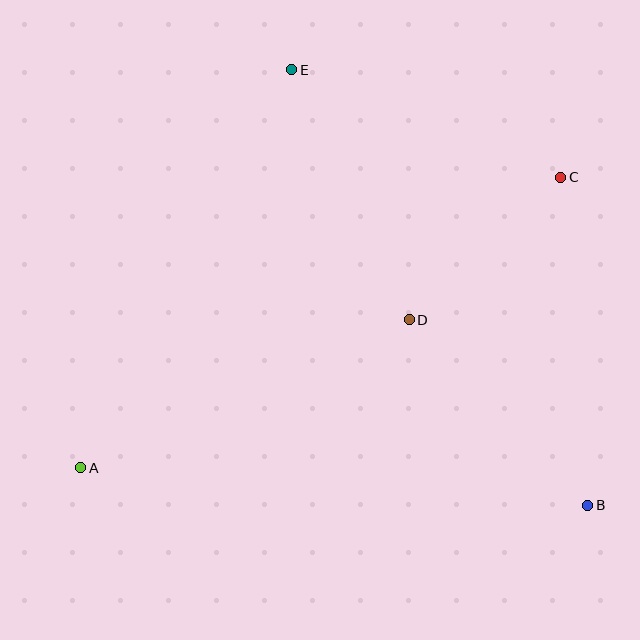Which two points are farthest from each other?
Points A and C are farthest from each other.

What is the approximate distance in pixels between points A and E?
The distance between A and E is approximately 450 pixels.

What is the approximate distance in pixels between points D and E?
The distance between D and E is approximately 276 pixels.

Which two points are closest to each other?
Points C and D are closest to each other.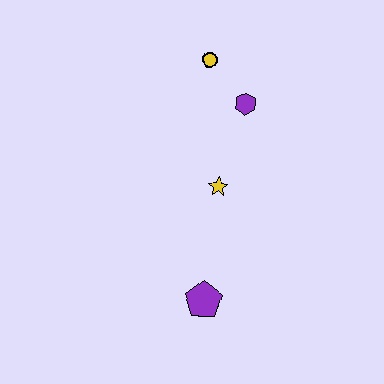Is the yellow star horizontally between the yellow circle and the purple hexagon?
Yes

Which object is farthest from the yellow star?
The yellow circle is farthest from the yellow star.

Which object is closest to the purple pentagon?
The yellow star is closest to the purple pentagon.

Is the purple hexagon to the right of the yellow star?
Yes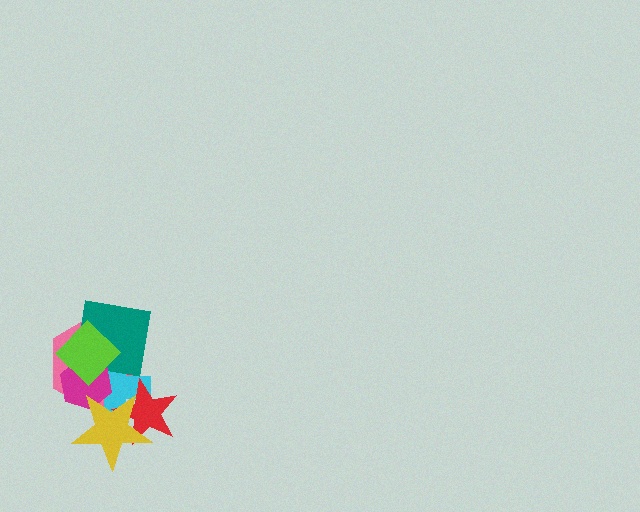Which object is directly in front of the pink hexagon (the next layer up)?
The cyan cross is directly in front of the pink hexagon.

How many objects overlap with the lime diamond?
4 objects overlap with the lime diamond.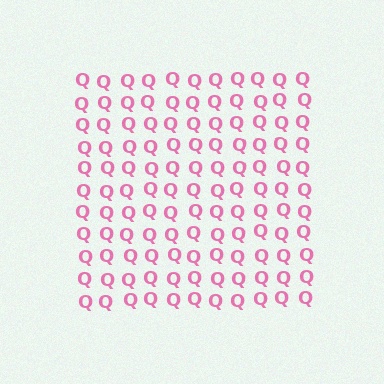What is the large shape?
The large shape is a square.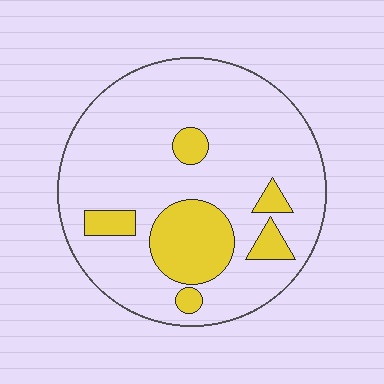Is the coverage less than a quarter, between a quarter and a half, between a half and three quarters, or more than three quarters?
Less than a quarter.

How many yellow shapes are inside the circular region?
6.